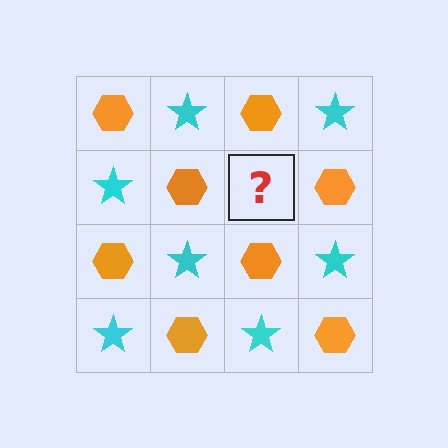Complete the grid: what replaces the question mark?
The question mark should be replaced with a cyan star.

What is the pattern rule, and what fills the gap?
The rule is that it alternates orange hexagon and cyan star in a checkerboard pattern. The gap should be filled with a cyan star.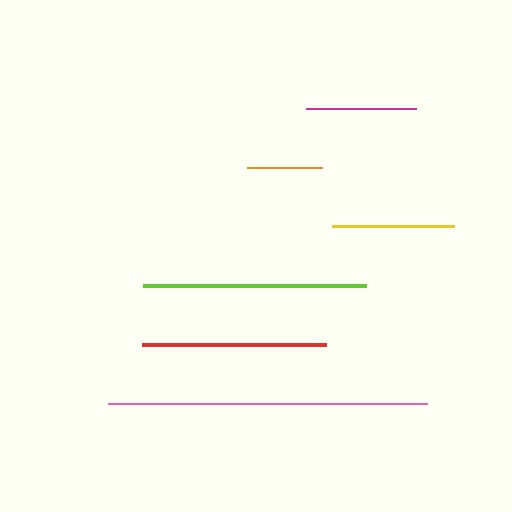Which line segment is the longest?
The pink line is the longest at approximately 319 pixels.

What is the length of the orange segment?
The orange segment is approximately 75 pixels long.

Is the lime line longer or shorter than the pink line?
The pink line is longer than the lime line.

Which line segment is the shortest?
The orange line is the shortest at approximately 75 pixels.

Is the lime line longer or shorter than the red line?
The lime line is longer than the red line.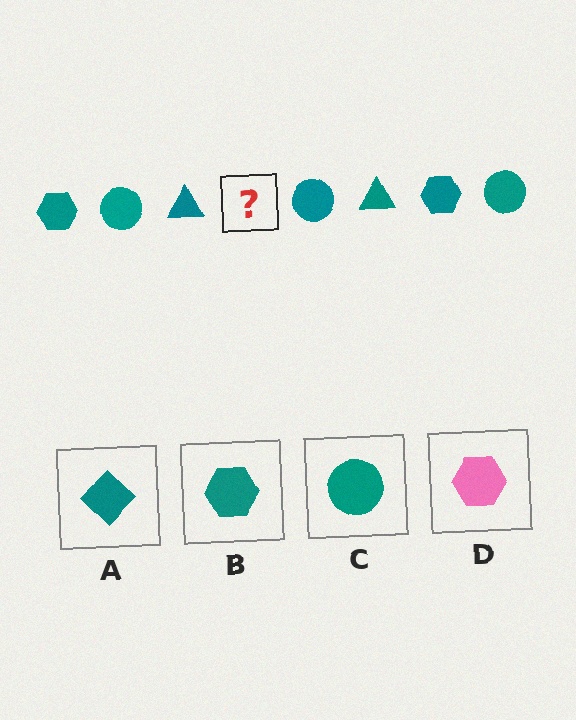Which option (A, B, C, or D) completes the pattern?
B.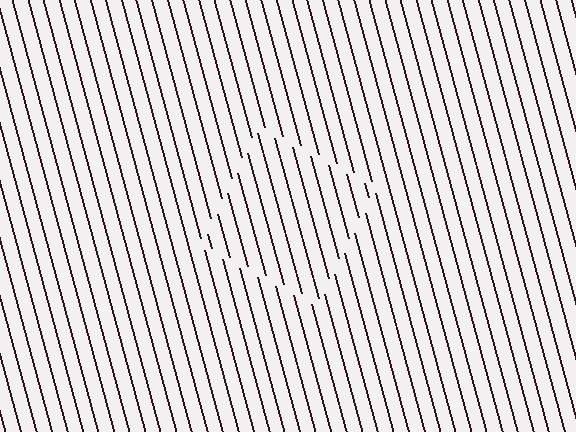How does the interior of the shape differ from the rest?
The interior of the shape contains the same grating, shifted by half a period — the contour is defined by the phase discontinuity where line-ends from the inner and outer gratings abut.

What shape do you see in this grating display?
An illusory square. The interior of the shape contains the same grating, shifted by half a period — the contour is defined by the phase discontinuity where line-ends from the inner and outer gratings abut.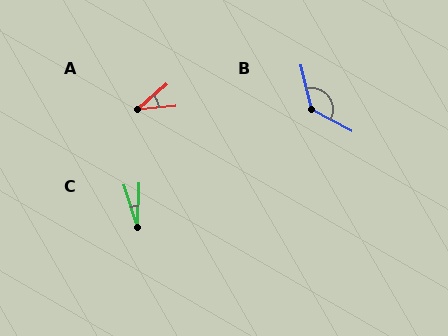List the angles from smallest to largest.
C (20°), A (36°), B (131°).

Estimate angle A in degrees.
Approximately 36 degrees.